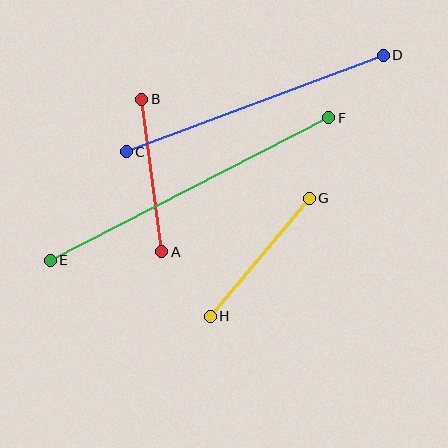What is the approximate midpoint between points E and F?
The midpoint is at approximately (190, 189) pixels.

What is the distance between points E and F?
The distance is approximately 313 pixels.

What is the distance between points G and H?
The distance is approximately 154 pixels.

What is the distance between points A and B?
The distance is approximately 154 pixels.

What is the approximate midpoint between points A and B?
The midpoint is at approximately (152, 175) pixels.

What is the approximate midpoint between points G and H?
The midpoint is at approximately (260, 257) pixels.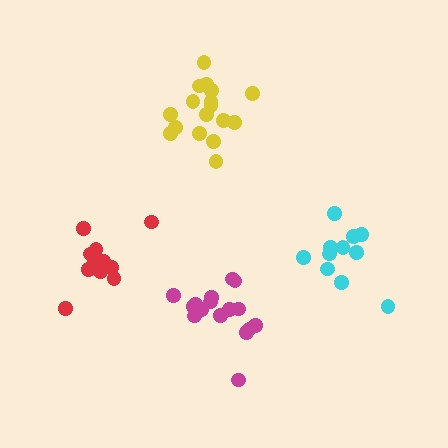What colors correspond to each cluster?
The clusters are colored: cyan, yellow, red, magenta.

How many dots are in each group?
Group 1: 11 dots, Group 2: 17 dots, Group 3: 12 dots, Group 4: 16 dots (56 total).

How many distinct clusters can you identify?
There are 4 distinct clusters.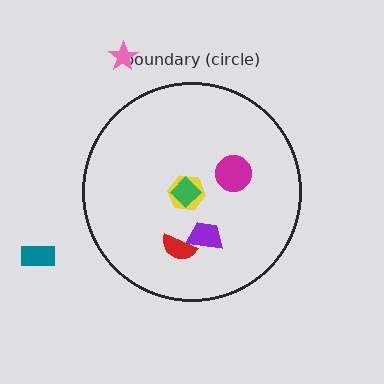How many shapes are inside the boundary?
5 inside, 2 outside.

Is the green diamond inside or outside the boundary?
Inside.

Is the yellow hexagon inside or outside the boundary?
Inside.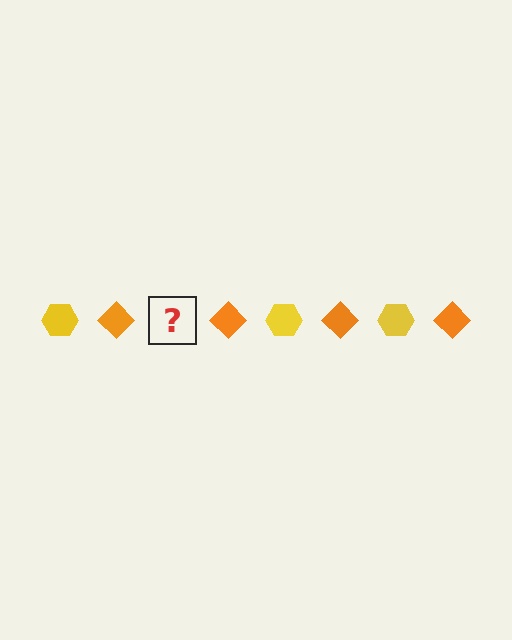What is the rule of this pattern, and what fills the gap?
The rule is that the pattern alternates between yellow hexagon and orange diamond. The gap should be filled with a yellow hexagon.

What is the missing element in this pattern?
The missing element is a yellow hexagon.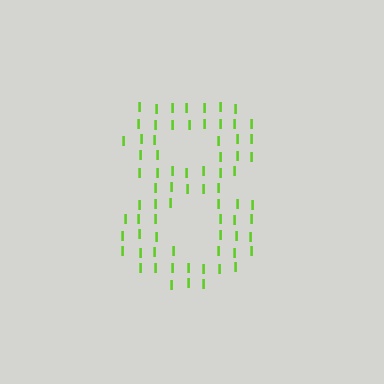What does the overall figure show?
The overall figure shows the digit 8.